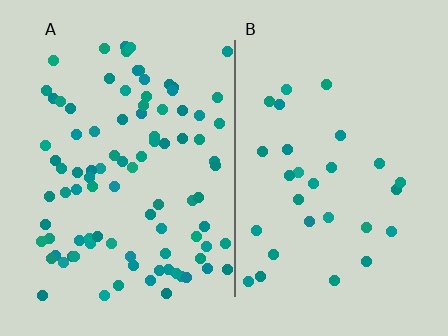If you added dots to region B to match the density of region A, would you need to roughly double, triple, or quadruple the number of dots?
Approximately triple.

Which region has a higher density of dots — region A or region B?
A (the left).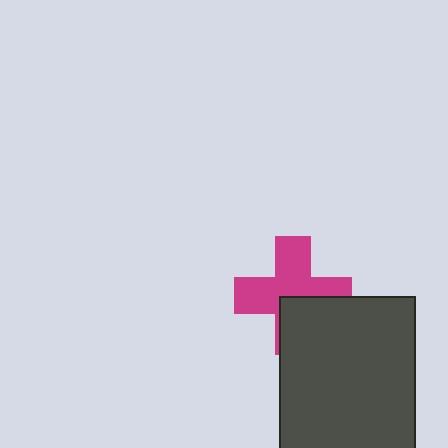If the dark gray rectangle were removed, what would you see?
You would see the complete magenta cross.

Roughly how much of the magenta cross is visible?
About half of it is visible (roughly 64%).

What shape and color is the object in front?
The object in front is a dark gray rectangle.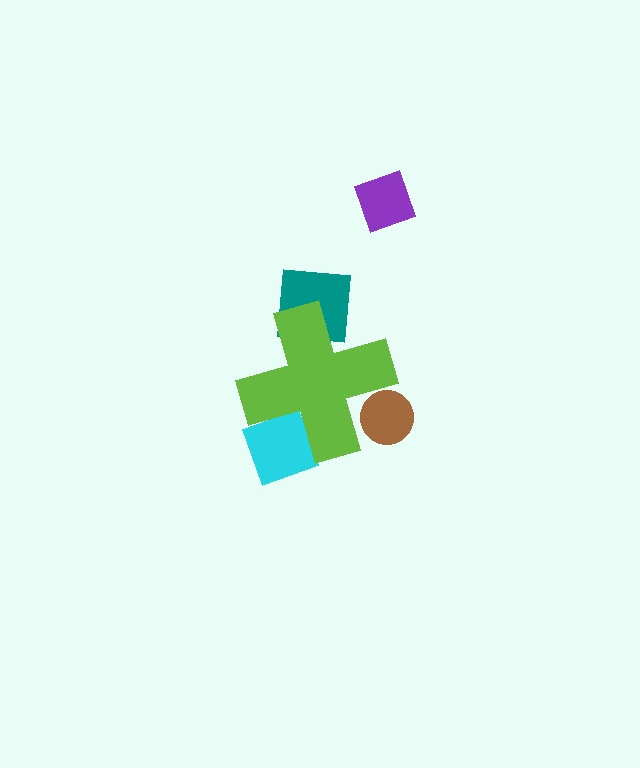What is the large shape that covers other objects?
A lime cross.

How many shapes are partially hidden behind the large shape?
3 shapes are partially hidden.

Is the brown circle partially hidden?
Yes, the brown circle is partially hidden behind the lime cross.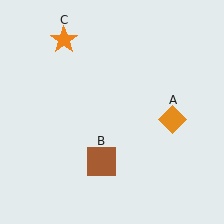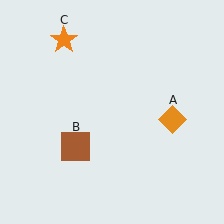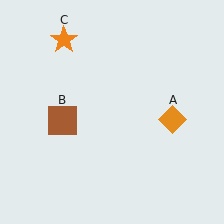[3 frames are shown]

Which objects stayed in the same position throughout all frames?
Orange diamond (object A) and orange star (object C) remained stationary.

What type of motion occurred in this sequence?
The brown square (object B) rotated clockwise around the center of the scene.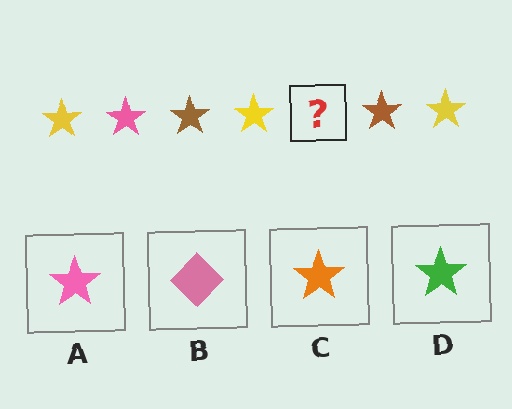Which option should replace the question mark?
Option A.